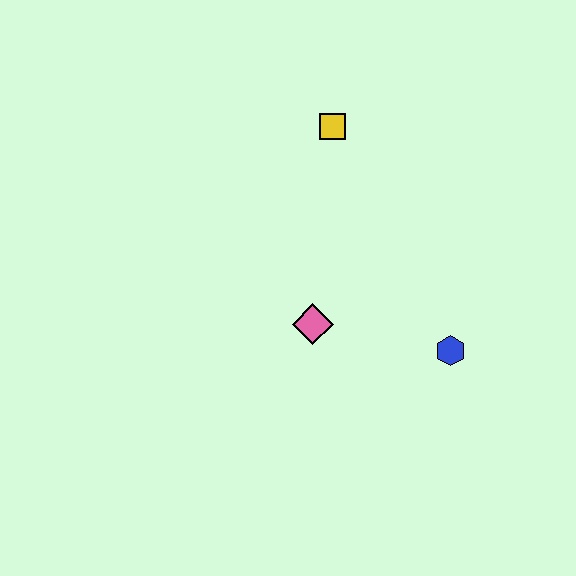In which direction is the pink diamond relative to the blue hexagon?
The pink diamond is to the left of the blue hexagon.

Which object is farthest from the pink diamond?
The yellow square is farthest from the pink diamond.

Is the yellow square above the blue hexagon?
Yes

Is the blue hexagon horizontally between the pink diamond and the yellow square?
No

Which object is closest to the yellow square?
The pink diamond is closest to the yellow square.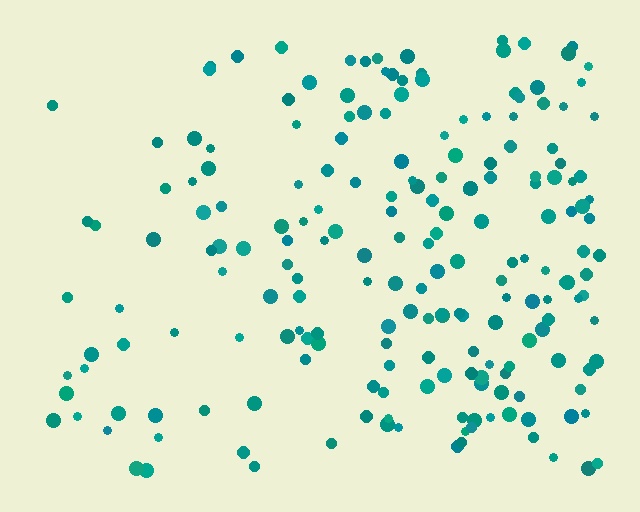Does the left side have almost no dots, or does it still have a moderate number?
Still a moderate number, just noticeably fewer than the right.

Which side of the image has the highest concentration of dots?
The right.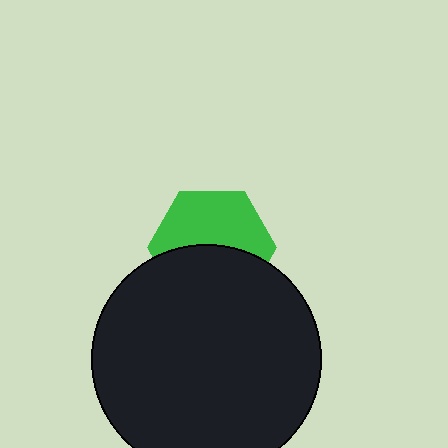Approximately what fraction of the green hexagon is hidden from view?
Roughly 48% of the green hexagon is hidden behind the black circle.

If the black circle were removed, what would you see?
You would see the complete green hexagon.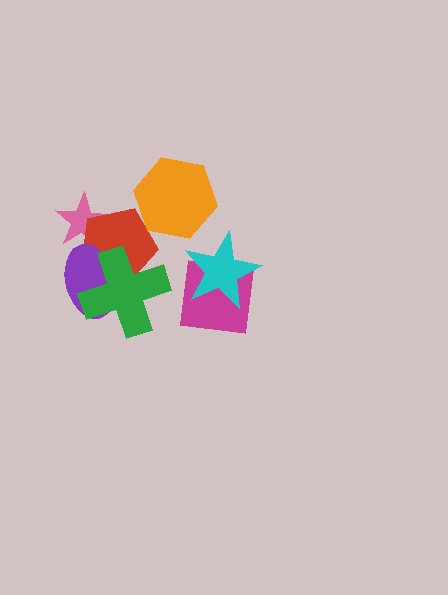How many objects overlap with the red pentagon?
4 objects overlap with the red pentagon.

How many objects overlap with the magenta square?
1 object overlaps with the magenta square.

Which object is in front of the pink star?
The red pentagon is in front of the pink star.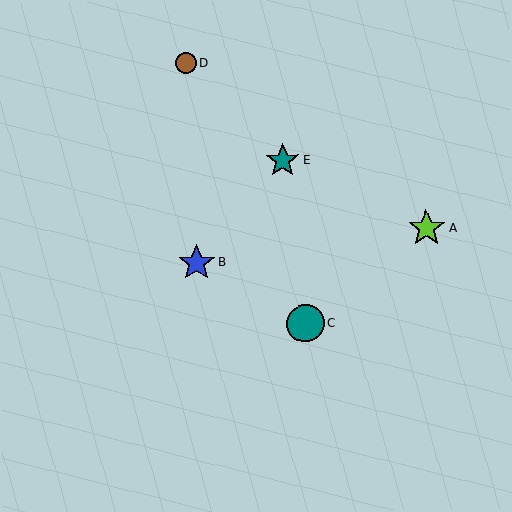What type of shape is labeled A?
Shape A is a lime star.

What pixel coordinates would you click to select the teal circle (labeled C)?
Click at (305, 323) to select the teal circle C.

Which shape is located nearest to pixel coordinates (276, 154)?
The teal star (labeled E) at (282, 160) is nearest to that location.